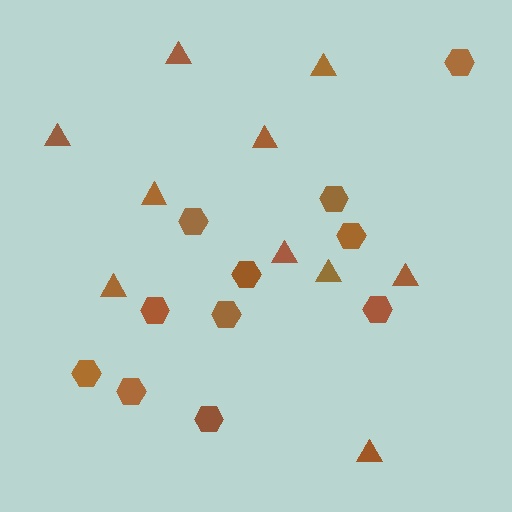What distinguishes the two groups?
There are 2 groups: one group of triangles (10) and one group of hexagons (11).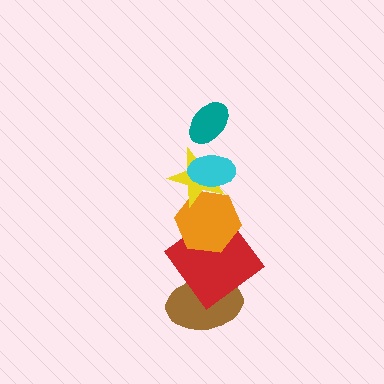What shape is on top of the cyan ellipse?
The teal ellipse is on top of the cyan ellipse.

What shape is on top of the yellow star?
The cyan ellipse is on top of the yellow star.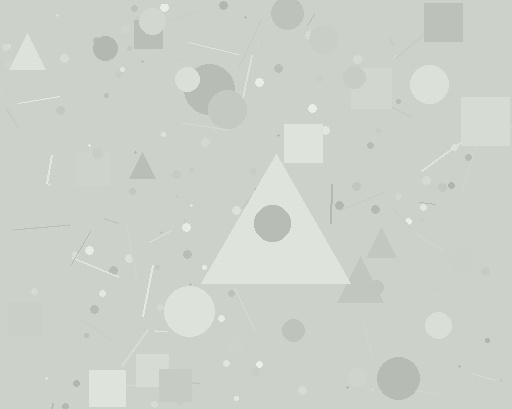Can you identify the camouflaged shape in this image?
The camouflaged shape is a triangle.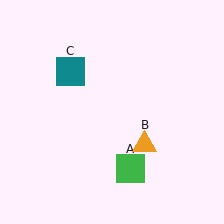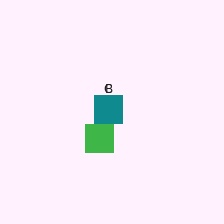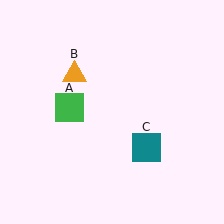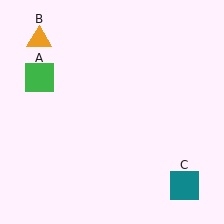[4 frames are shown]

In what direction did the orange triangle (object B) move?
The orange triangle (object B) moved up and to the left.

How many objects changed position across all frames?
3 objects changed position: green square (object A), orange triangle (object B), teal square (object C).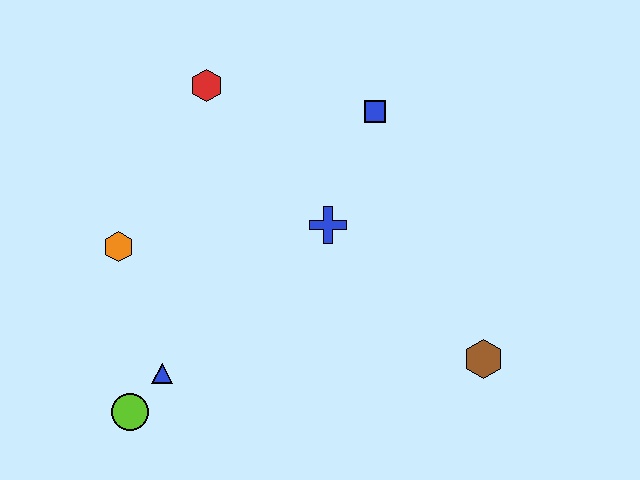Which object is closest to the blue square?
The blue cross is closest to the blue square.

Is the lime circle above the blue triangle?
No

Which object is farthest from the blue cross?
The lime circle is farthest from the blue cross.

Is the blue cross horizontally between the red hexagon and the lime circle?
No